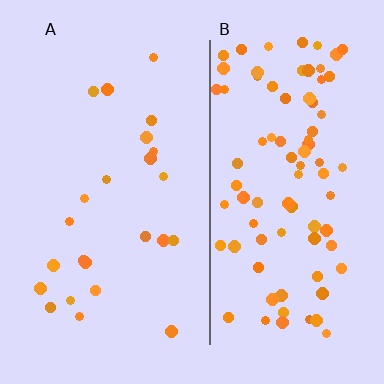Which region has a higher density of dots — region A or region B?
B (the right).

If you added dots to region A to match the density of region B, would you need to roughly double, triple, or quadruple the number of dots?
Approximately quadruple.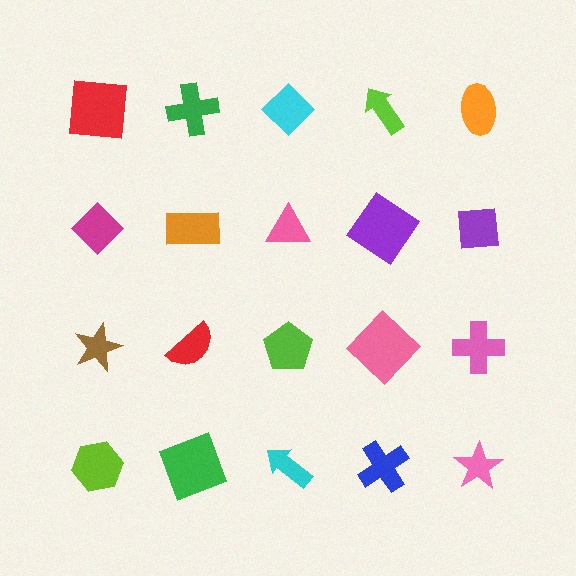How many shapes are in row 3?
5 shapes.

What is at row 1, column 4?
A lime arrow.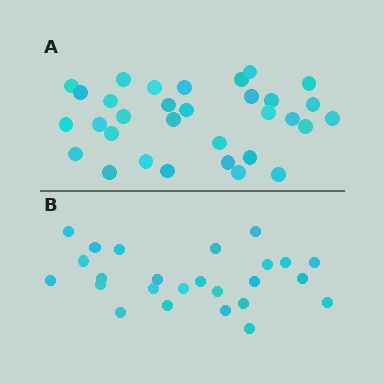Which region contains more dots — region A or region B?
Region A (the top region) has more dots.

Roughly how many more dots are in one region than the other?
Region A has roughly 8 or so more dots than region B.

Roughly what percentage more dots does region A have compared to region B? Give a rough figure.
About 30% more.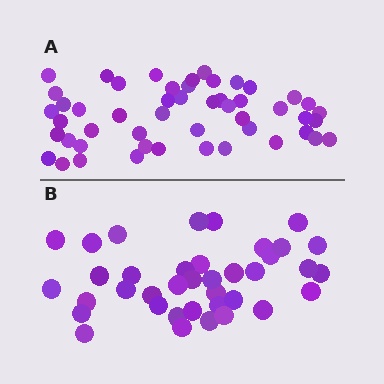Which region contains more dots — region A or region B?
Region A (the top region) has more dots.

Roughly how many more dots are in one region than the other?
Region A has roughly 12 or so more dots than region B.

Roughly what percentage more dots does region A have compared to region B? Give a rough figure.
About 30% more.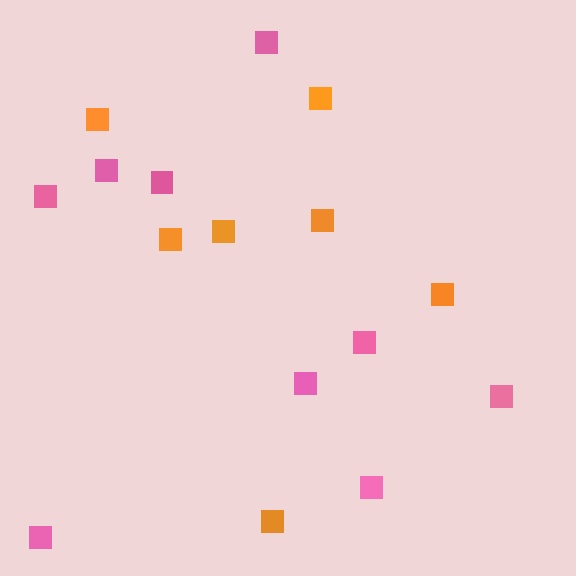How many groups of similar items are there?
There are 2 groups: one group of pink squares (9) and one group of orange squares (7).